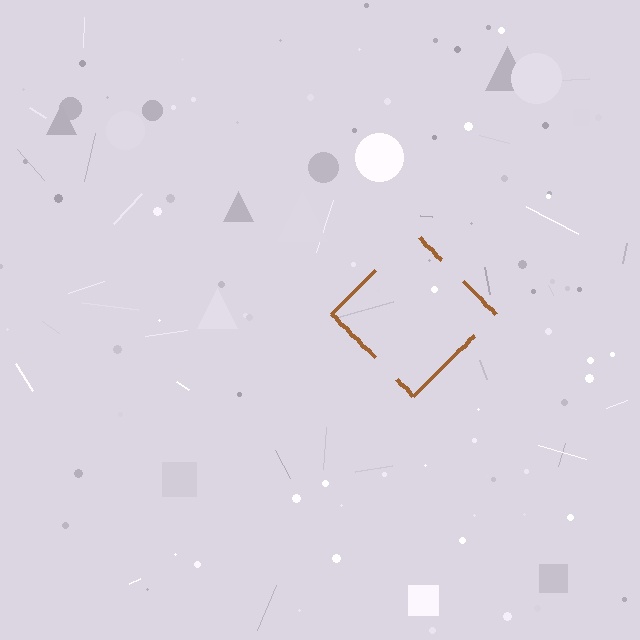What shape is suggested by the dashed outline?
The dashed outline suggests a diamond.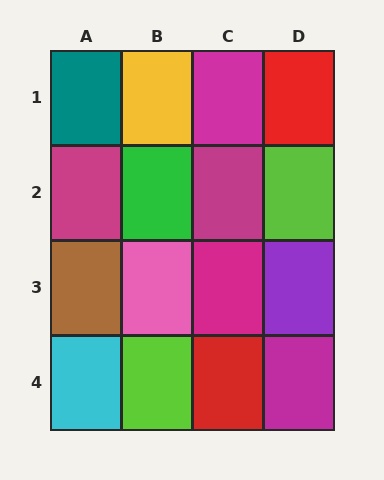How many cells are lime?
2 cells are lime.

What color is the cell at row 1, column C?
Magenta.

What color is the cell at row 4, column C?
Red.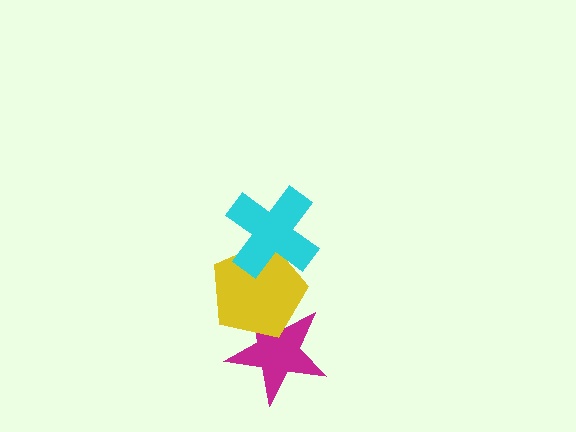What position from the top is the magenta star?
The magenta star is 3rd from the top.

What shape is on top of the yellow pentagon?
The cyan cross is on top of the yellow pentagon.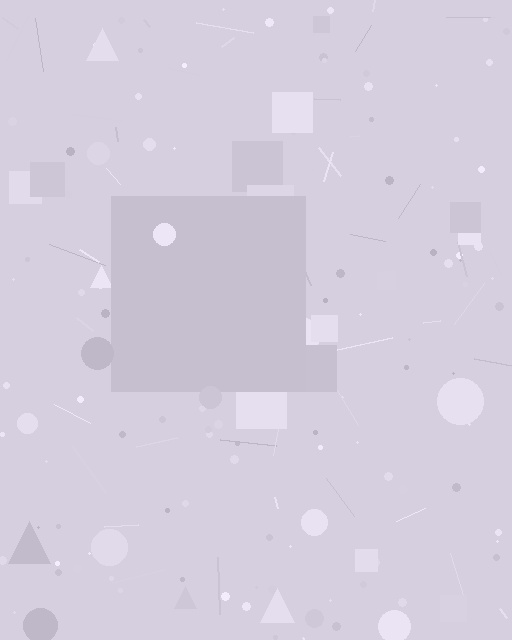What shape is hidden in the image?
A square is hidden in the image.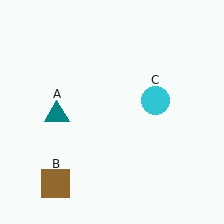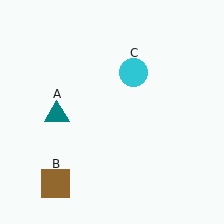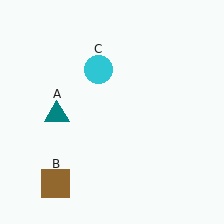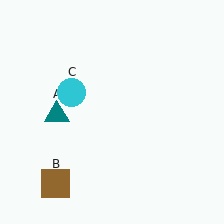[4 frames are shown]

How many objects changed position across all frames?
1 object changed position: cyan circle (object C).